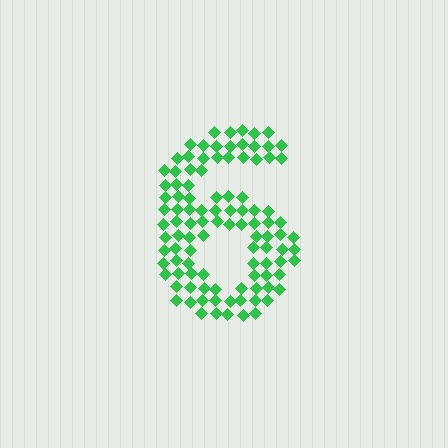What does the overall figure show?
The overall figure shows the digit 6.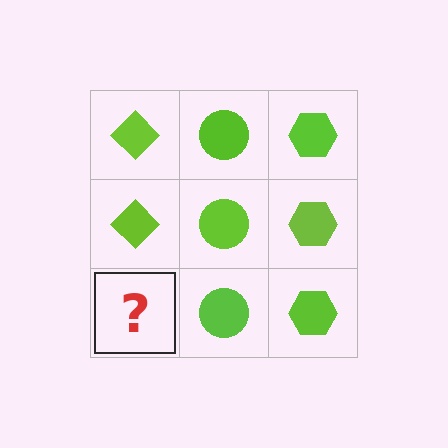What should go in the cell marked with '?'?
The missing cell should contain a lime diamond.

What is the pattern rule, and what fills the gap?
The rule is that each column has a consistent shape. The gap should be filled with a lime diamond.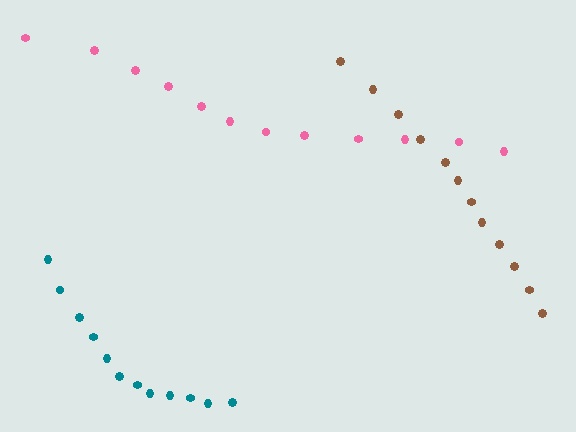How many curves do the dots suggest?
There are 3 distinct paths.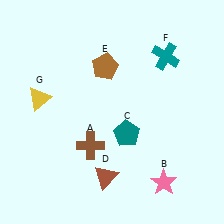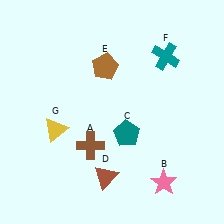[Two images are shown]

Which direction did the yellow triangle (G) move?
The yellow triangle (G) moved down.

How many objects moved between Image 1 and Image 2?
1 object moved between the two images.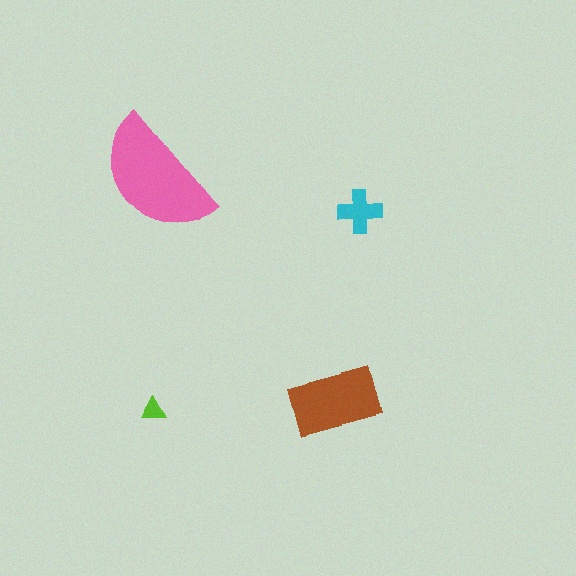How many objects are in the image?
There are 4 objects in the image.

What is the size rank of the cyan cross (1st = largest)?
3rd.